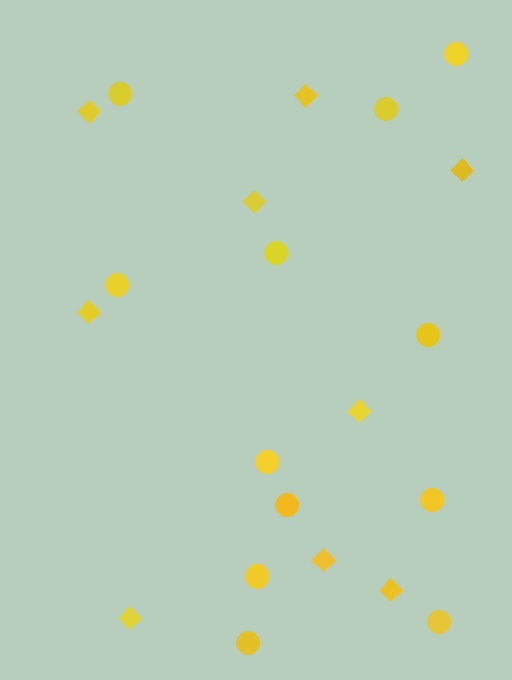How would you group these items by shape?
There are 2 groups: one group of circles (12) and one group of diamonds (9).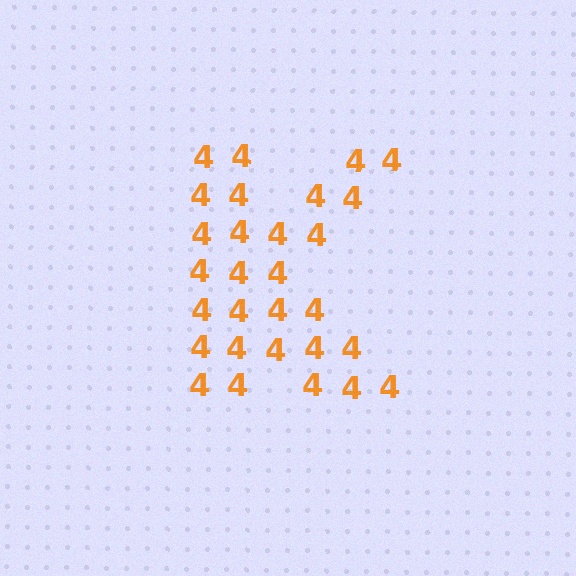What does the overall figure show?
The overall figure shows the letter K.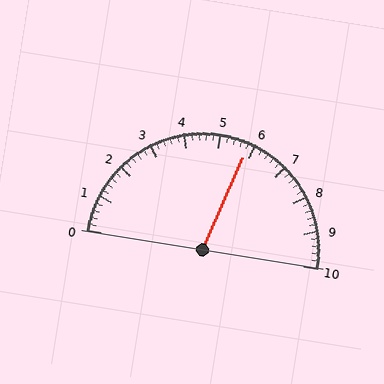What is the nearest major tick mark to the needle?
The nearest major tick mark is 6.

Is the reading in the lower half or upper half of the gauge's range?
The reading is in the upper half of the range (0 to 10).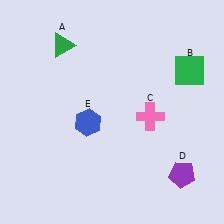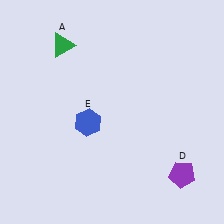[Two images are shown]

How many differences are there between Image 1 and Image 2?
There are 2 differences between the two images.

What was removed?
The pink cross (C), the green square (B) were removed in Image 2.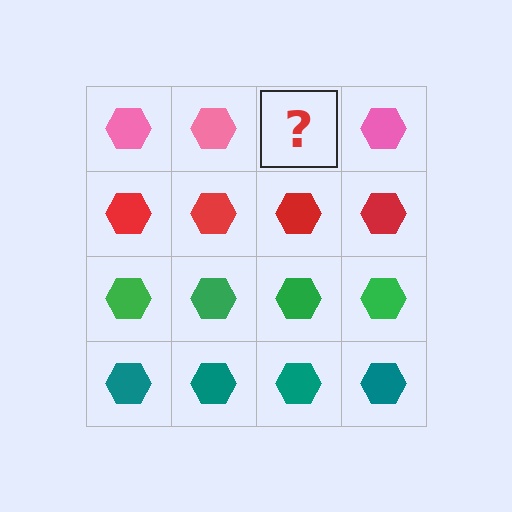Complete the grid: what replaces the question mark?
The question mark should be replaced with a pink hexagon.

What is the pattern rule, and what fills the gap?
The rule is that each row has a consistent color. The gap should be filled with a pink hexagon.